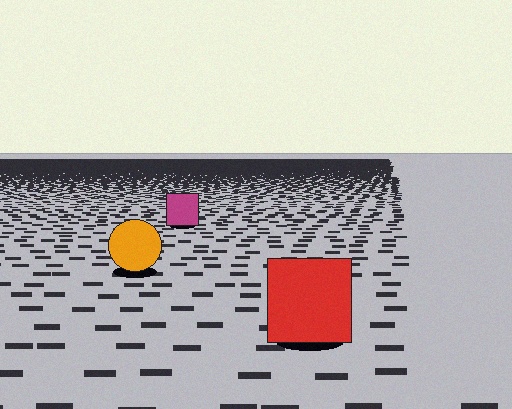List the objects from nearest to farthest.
From nearest to farthest: the red square, the orange circle, the magenta square.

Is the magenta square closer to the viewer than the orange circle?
No. The orange circle is closer — you can tell from the texture gradient: the ground texture is coarser near it.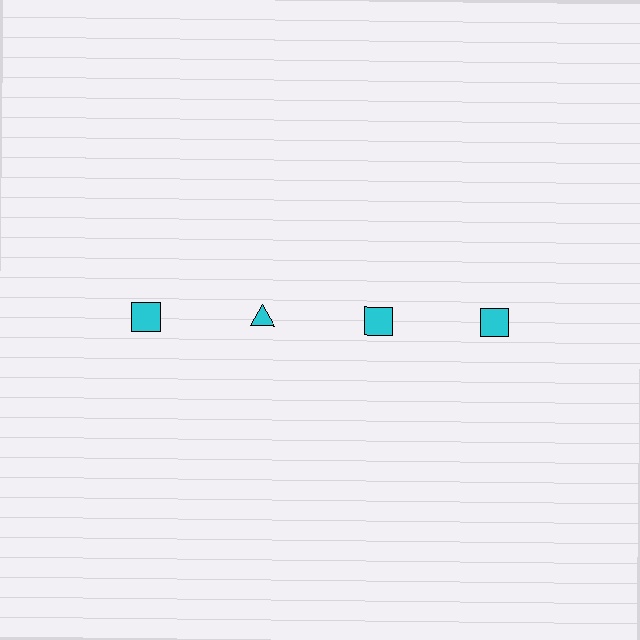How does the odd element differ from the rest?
It has a different shape: triangle instead of square.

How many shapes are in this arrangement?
There are 4 shapes arranged in a grid pattern.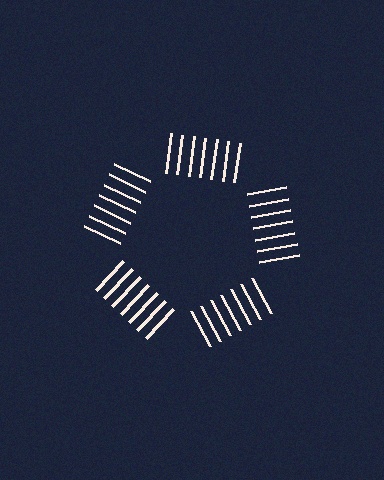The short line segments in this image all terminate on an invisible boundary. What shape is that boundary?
An illusory pentagon — the line segments terminate on its edges but no continuous stroke is drawn.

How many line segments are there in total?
35 — 7 along each of the 5 edges.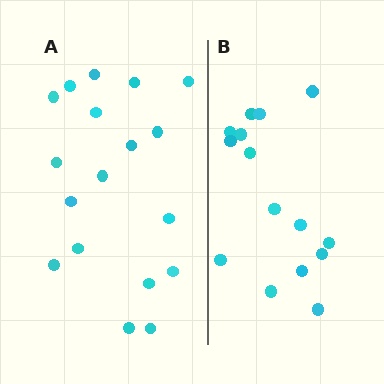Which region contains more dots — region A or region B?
Region A (the left region) has more dots.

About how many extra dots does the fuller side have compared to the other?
Region A has just a few more — roughly 2 or 3 more dots than region B.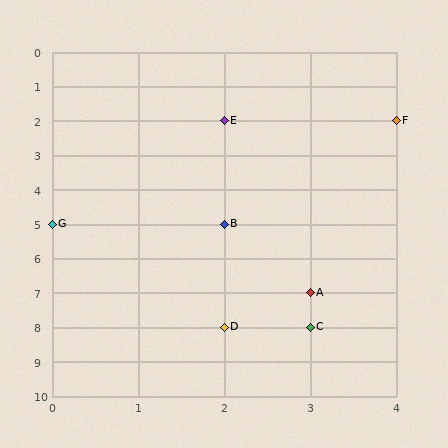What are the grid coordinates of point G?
Point G is at grid coordinates (0, 5).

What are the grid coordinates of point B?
Point B is at grid coordinates (2, 5).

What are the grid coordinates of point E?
Point E is at grid coordinates (2, 2).